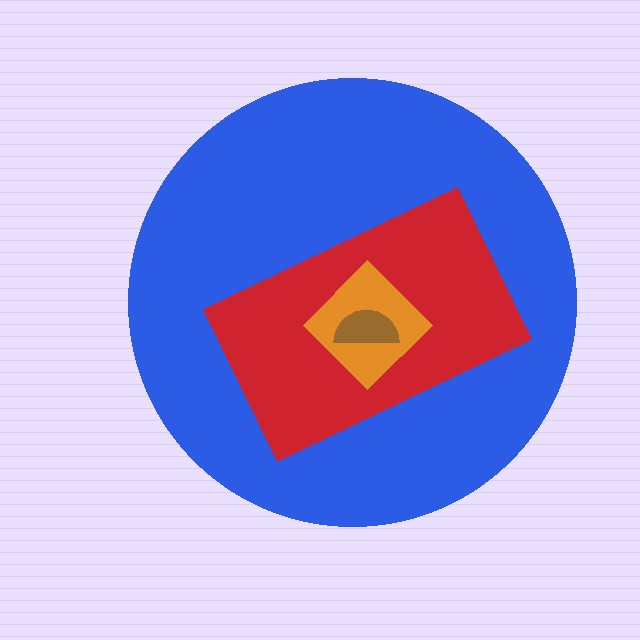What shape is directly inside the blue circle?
The red rectangle.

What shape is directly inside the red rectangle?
The orange diamond.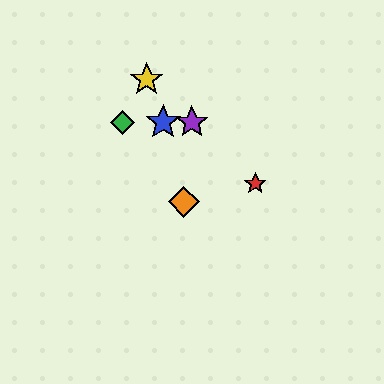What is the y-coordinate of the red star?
The red star is at y≈184.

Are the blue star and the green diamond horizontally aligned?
Yes, both are at y≈122.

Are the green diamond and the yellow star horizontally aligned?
No, the green diamond is at y≈122 and the yellow star is at y≈79.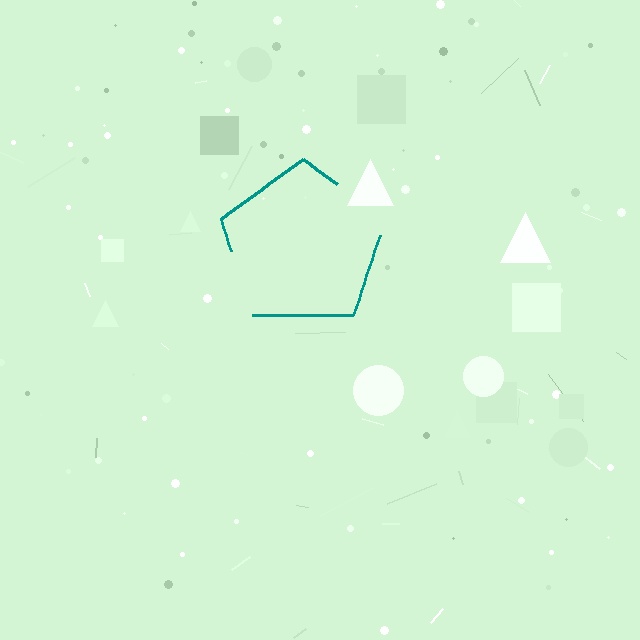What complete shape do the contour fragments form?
The contour fragments form a pentagon.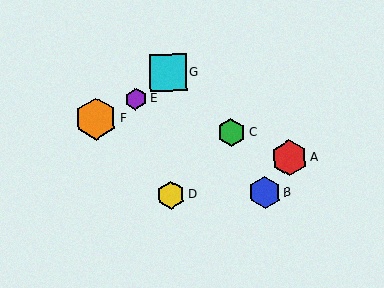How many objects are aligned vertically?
2 objects (D, G) are aligned vertically.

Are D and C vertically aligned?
No, D is at x≈171 and C is at x≈231.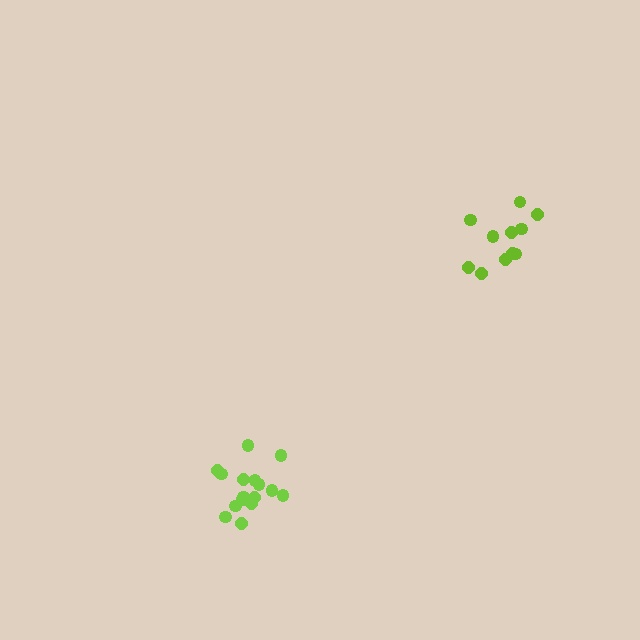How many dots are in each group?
Group 1: 16 dots, Group 2: 11 dots (27 total).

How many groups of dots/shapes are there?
There are 2 groups.